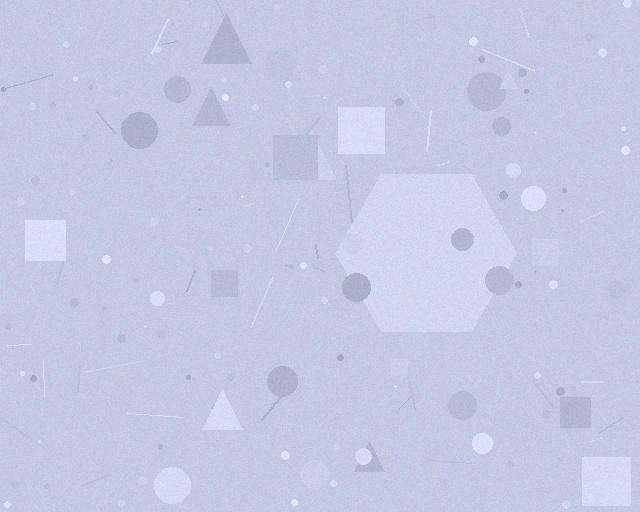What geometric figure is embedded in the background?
A hexagon is embedded in the background.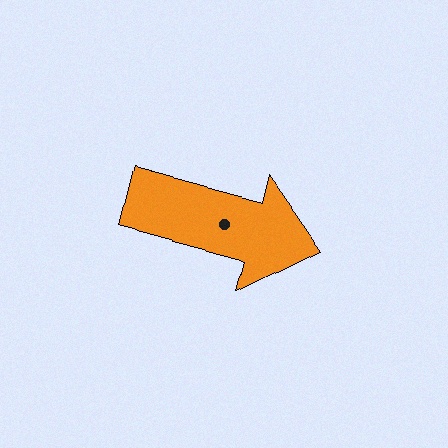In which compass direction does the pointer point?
East.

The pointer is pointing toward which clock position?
Roughly 3 o'clock.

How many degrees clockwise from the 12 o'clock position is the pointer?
Approximately 105 degrees.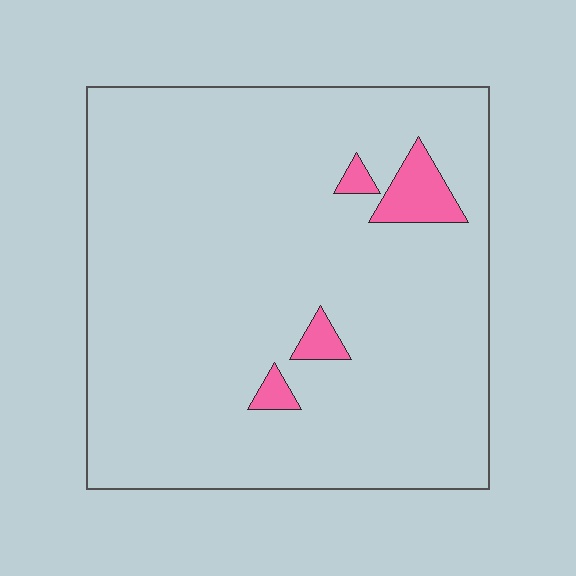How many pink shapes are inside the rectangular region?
4.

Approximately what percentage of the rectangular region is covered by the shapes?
Approximately 5%.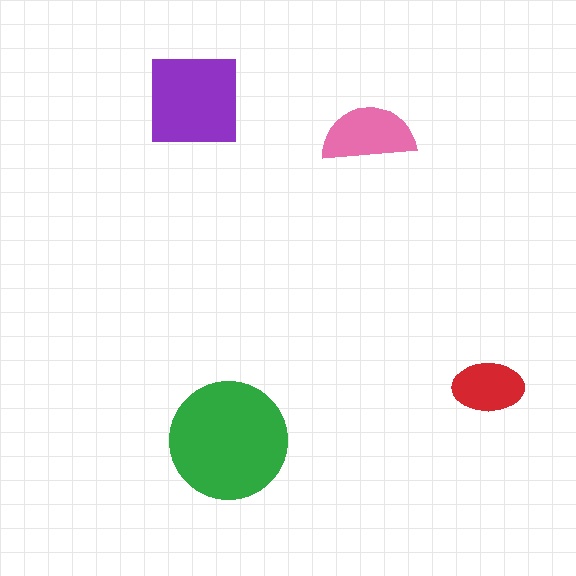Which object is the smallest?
The red ellipse.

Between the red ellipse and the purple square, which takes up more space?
The purple square.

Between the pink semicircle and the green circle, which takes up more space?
The green circle.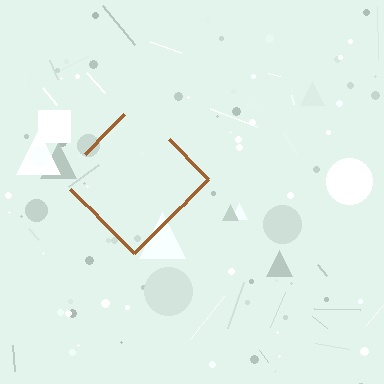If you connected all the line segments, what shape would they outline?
They would outline a diamond.